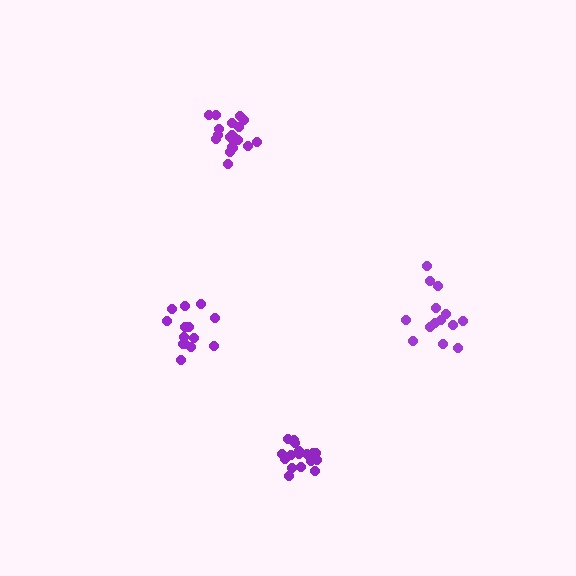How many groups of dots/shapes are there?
There are 4 groups.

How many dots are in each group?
Group 1: 14 dots, Group 2: 20 dots, Group 3: 17 dots, Group 4: 14 dots (65 total).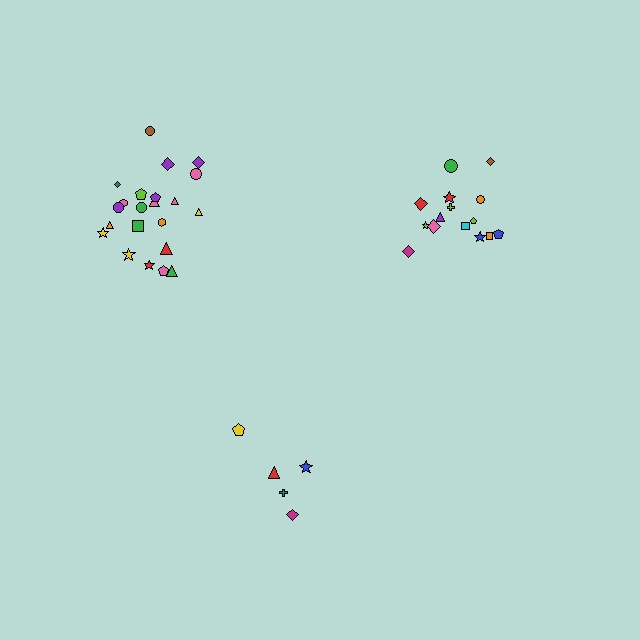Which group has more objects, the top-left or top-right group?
The top-left group.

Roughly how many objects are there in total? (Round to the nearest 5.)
Roughly 40 objects in total.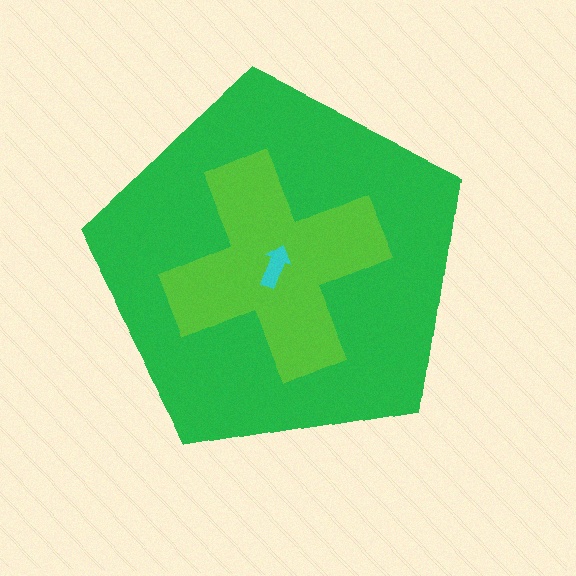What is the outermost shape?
The green pentagon.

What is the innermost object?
The cyan arrow.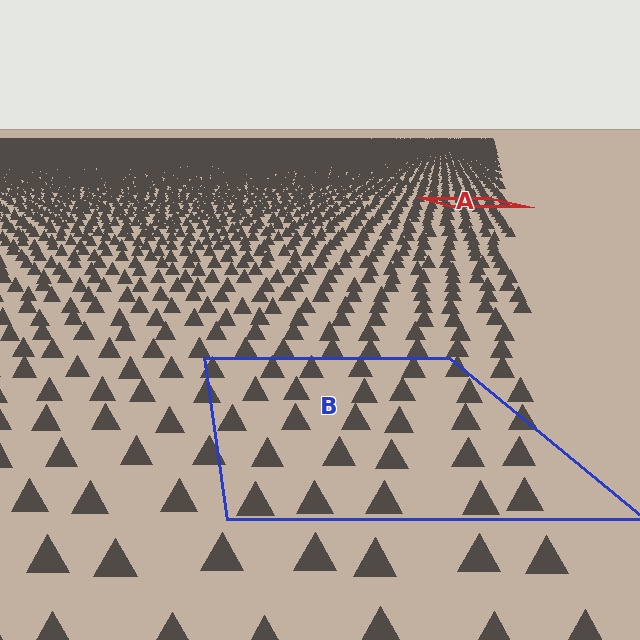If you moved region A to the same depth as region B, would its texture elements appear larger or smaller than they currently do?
They would appear larger. At a closer depth, the same texture elements are projected at a bigger on-screen size.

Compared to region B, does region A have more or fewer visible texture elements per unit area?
Region A has more texture elements per unit area — they are packed more densely because it is farther away.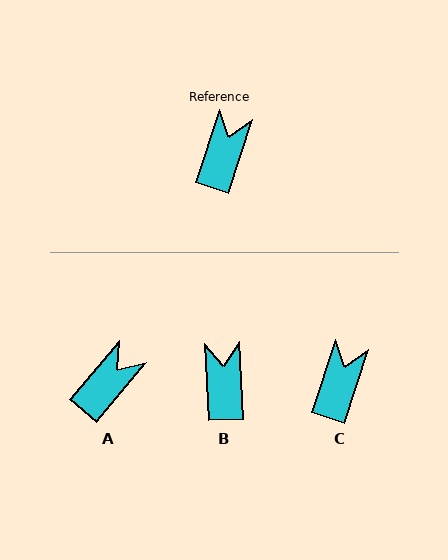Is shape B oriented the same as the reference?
No, it is off by about 20 degrees.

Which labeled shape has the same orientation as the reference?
C.